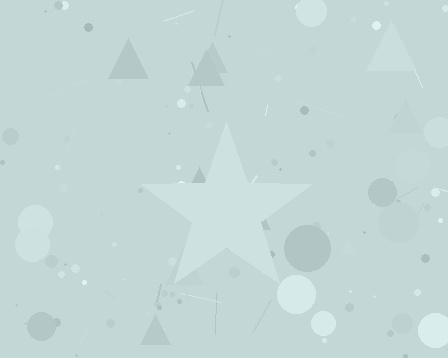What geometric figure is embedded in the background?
A star is embedded in the background.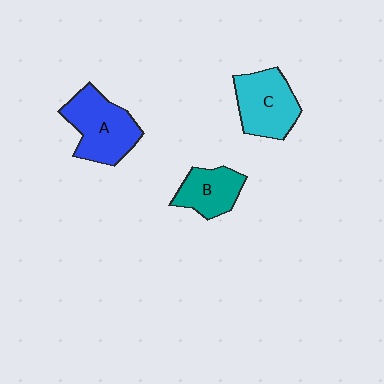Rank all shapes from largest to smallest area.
From largest to smallest: A (blue), C (cyan), B (teal).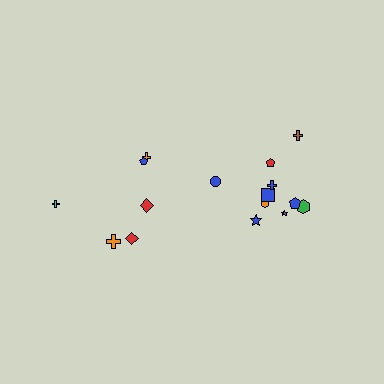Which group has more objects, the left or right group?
The right group.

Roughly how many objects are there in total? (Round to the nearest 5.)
Roughly 15 objects in total.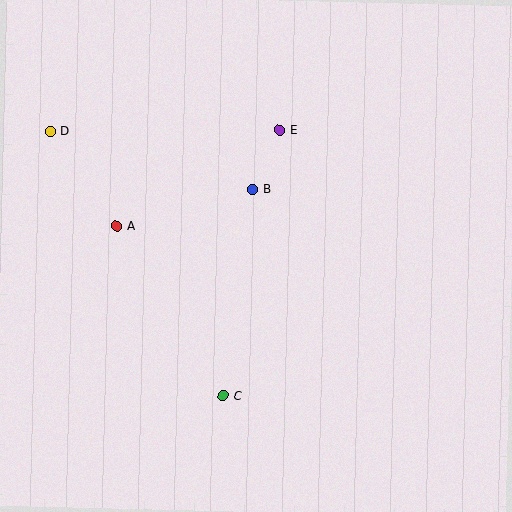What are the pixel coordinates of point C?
Point C is at (223, 396).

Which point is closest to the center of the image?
Point B at (252, 189) is closest to the center.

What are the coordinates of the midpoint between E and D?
The midpoint between E and D is at (165, 131).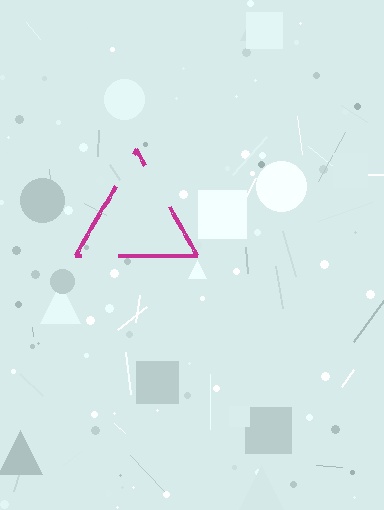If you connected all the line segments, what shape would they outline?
They would outline a triangle.